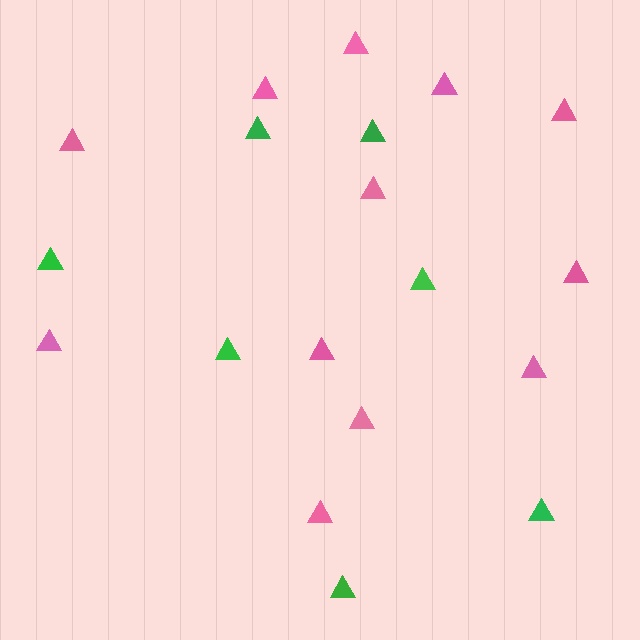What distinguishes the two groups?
There are 2 groups: one group of green triangles (7) and one group of pink triangles (12).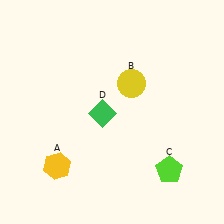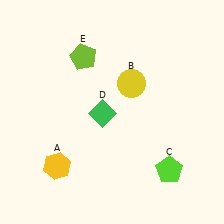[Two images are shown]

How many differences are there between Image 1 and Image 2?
There is 1 difference between the two images.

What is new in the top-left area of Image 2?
A lime pentagon (E) was added in the top-left area of Image 2.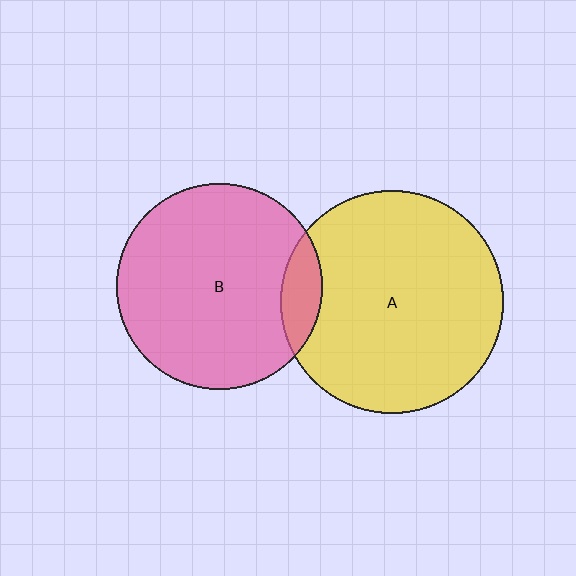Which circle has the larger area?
Circle A (yellow).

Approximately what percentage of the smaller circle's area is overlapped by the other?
Approximately 10%.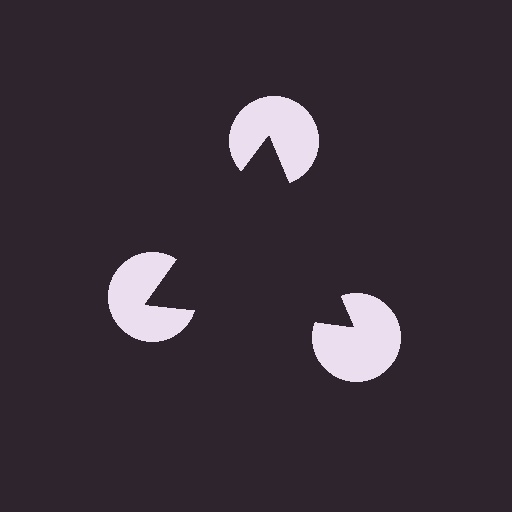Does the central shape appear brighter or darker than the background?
It typically appears slightly darker than the background, even though no actual brightness change is drawn.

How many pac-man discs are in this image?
There are 3 — one at each vertex of the illusory triangle.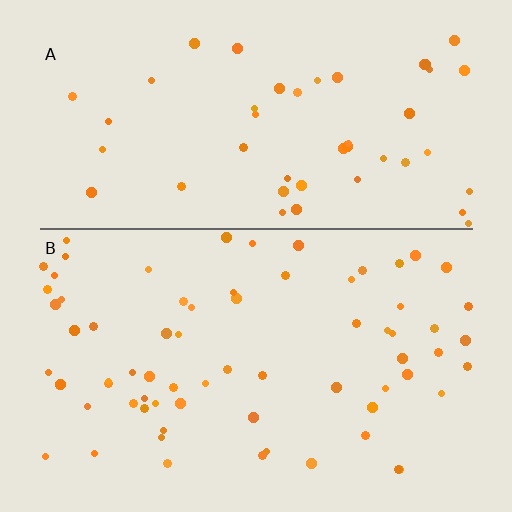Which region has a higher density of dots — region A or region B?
B (the bottom).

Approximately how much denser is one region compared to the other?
Approximately 1.5× — region B over region A.